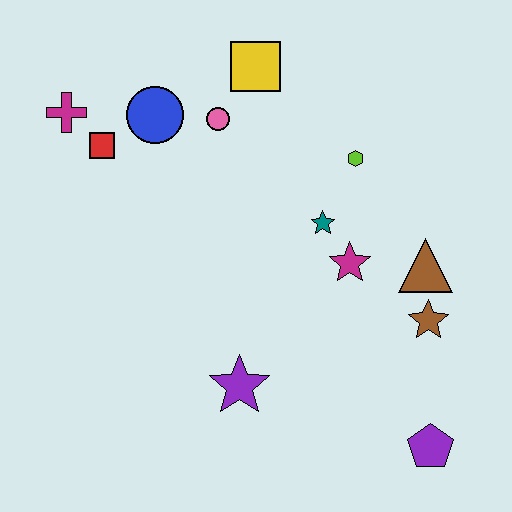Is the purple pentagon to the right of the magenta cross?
Yes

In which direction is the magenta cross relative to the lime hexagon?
The magenta cross is to the left of the lime hexagon.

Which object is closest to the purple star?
The magenta star is closest to the purple star.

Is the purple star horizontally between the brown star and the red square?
Yes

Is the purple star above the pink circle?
No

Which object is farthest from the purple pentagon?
The magenta cross is farthest from the purple pentagon.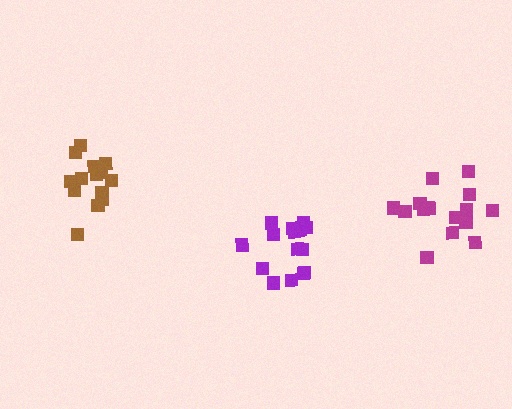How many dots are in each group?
Group 1: 14 dots, Group 2: 16 dots, Group 3: 16 dots (46 total).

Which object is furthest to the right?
The magenta cluster is rightmost.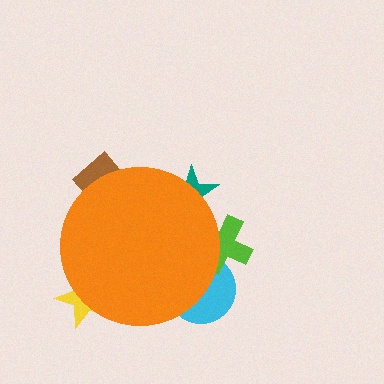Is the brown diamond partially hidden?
Yes, the brown diamond is partially hidden behind the orange circle.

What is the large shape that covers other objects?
An orange circle.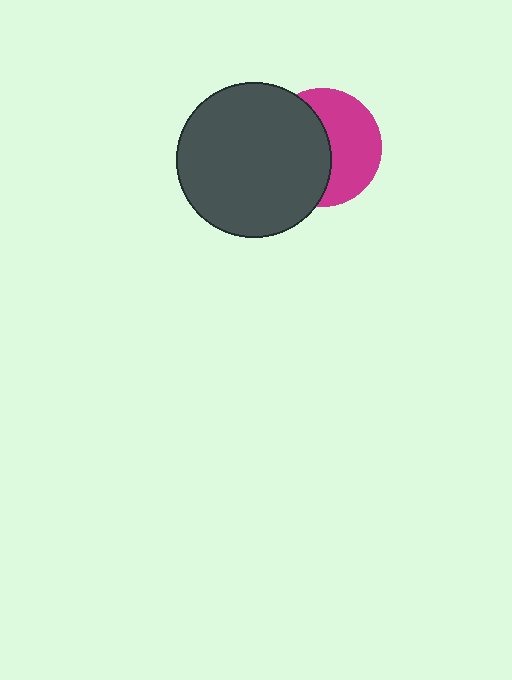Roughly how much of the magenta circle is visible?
About half of it is visible (roughly 50%).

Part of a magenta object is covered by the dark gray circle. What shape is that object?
It is a circle.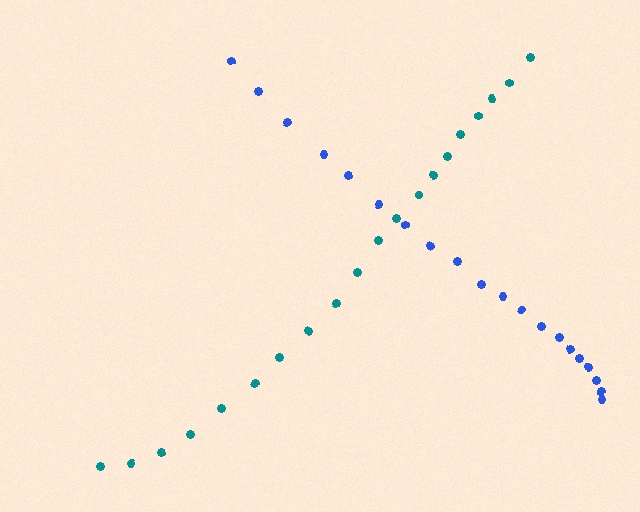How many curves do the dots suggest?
There are 2 distinct paths.